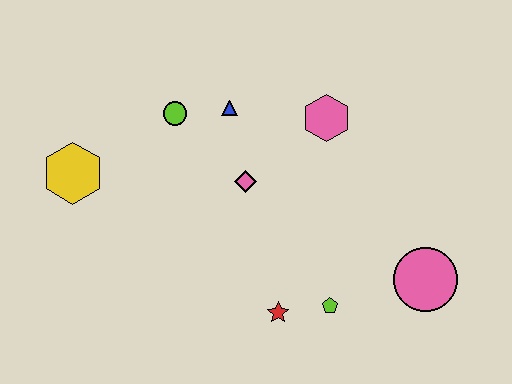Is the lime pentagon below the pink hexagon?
Yes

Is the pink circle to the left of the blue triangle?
No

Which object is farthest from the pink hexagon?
The yellow hexagon is farthest from the pink hexagon.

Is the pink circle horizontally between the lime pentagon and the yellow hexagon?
No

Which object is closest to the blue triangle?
The lime circle is closest to the blue triangle.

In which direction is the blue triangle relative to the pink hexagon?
The blue triangle is to the left of the pink hexagon.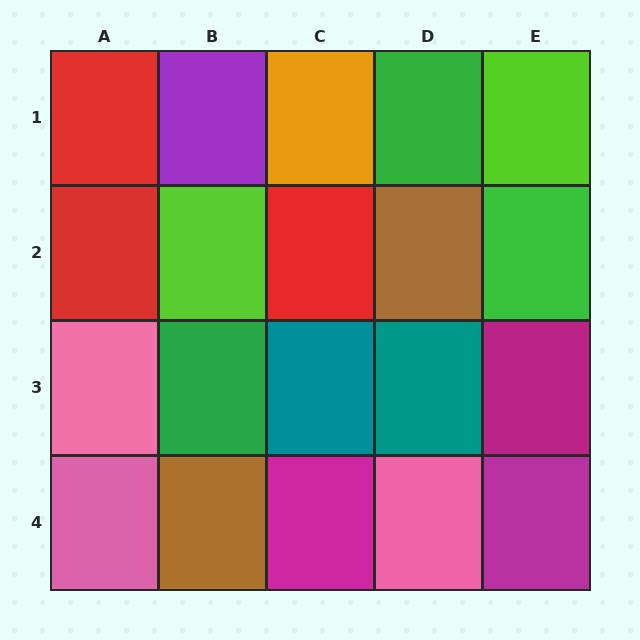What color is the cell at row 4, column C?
Magenta.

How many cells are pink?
3 cells are pink.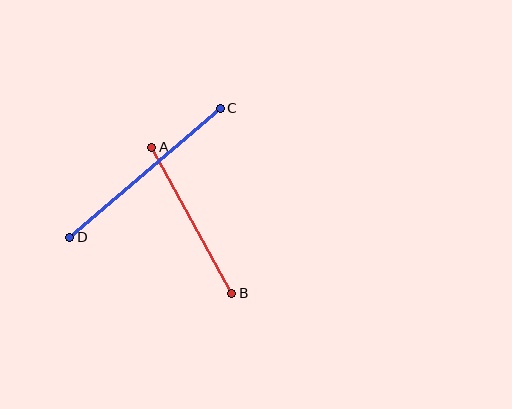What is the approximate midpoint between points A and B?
The midpoint is at approximately (192, 220) pixels.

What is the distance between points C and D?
The distance is approximately 198 pixels.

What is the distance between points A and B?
The distance is approximately 166 pixels.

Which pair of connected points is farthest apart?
Points C and D are farthest apart.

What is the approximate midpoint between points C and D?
The midpoint is at approximately (145, 173) pixels.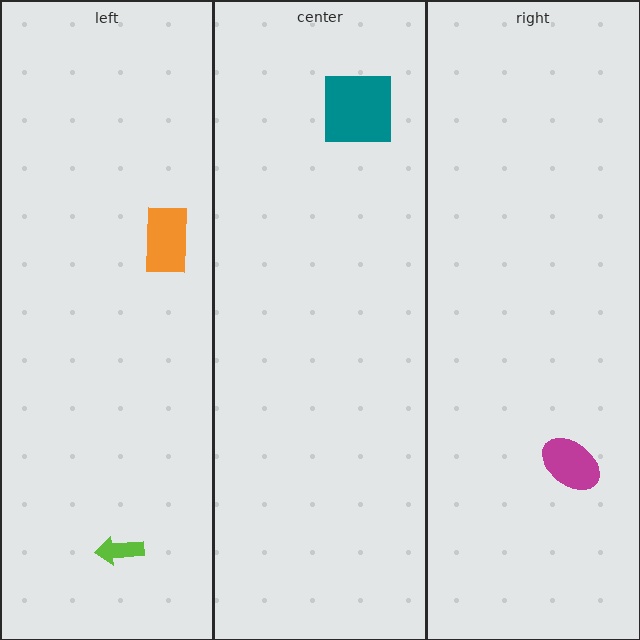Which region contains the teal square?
The center region.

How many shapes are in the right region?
1.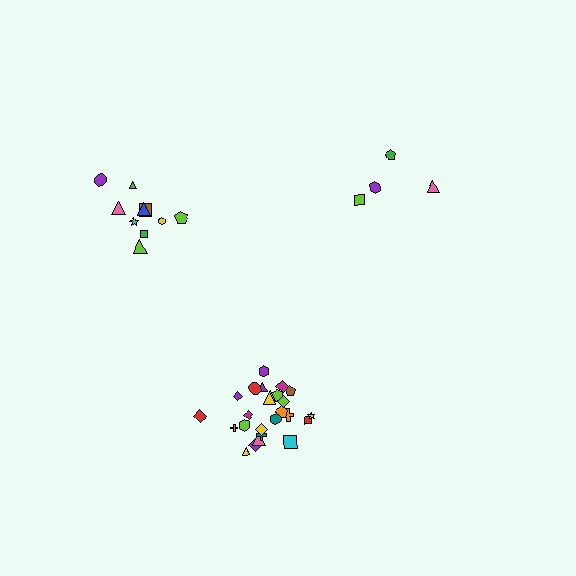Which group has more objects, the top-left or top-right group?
The top-left group.